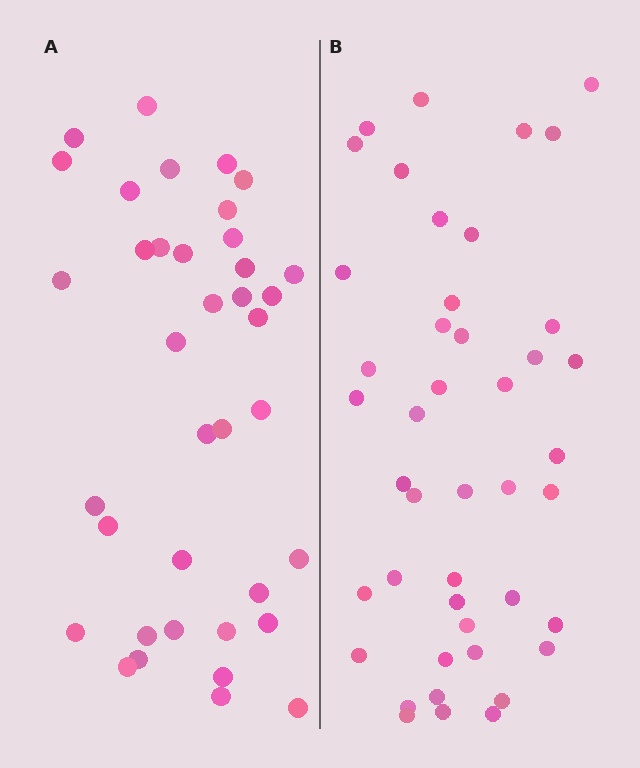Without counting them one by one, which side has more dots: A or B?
Region B (the right region) has more dots.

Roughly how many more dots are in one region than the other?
Region B has about 6 more dots than region A.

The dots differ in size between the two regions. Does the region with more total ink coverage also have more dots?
No. Region A has more total ink coverage because its dots are larger, but region B actually contains more individual dots. Total area can be misleading — the number of items is what matters here.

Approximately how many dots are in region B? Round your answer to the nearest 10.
About 40 dots. (The exact count is 44, which rounds to 40.)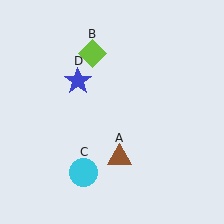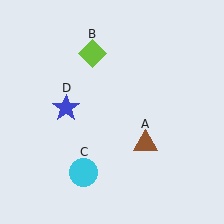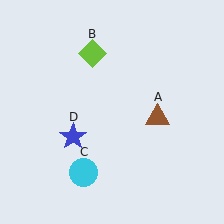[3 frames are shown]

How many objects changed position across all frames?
2 objects changed position: brown triangle (object A), blue star (object D).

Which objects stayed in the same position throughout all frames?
Lime diamond (object B) and cyan circle (object C) remained stationary.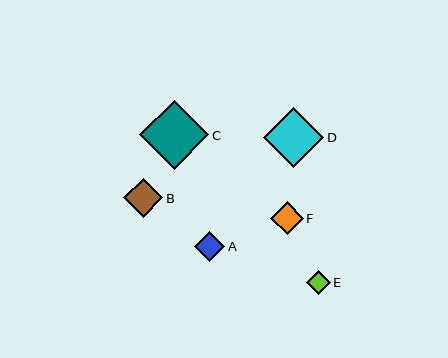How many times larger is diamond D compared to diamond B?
Diamond D is approximately 1.5 times the size of diamond B.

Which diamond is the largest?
Diamond C is the largest with a size of approximately 69 pixels.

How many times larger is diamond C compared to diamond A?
Diamond C is approximately 2.3 times the size of diamond A.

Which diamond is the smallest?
Diamond E is the smallest with a size of approximately 24 pixels.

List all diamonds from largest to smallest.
From largest to smallest: C, D, B, F, A, E.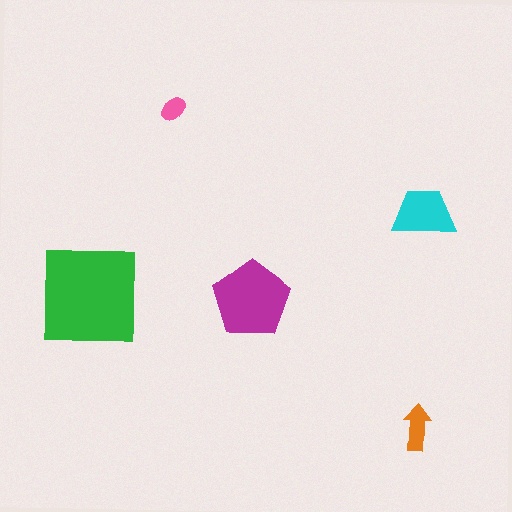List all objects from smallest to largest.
The pink ellipse, the orange arrow, the cyan trapezoid, the magenta pentagon, the green square.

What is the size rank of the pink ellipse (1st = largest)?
5th.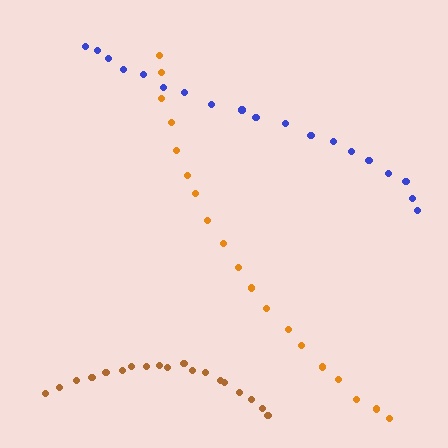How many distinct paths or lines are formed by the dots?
There are 3 distinct paths.